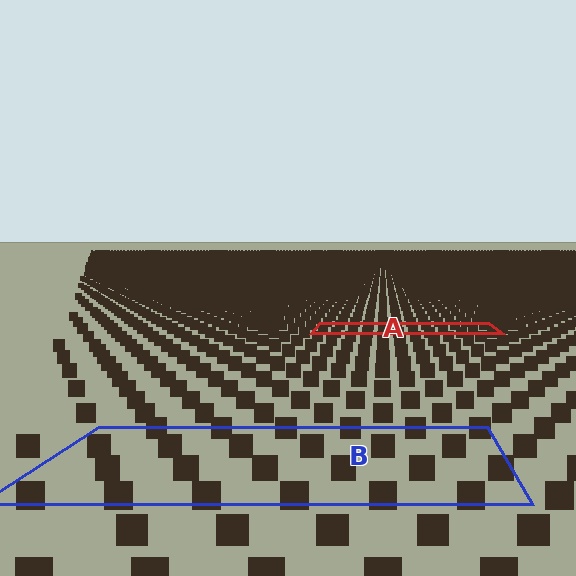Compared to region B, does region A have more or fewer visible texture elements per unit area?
Region A has more texture elements per unit area — they are packed more densely because it is farther away.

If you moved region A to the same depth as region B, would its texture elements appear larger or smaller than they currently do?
They would appear larger. At a closer depth, the same texture elements are projected at a bigger on-screen size.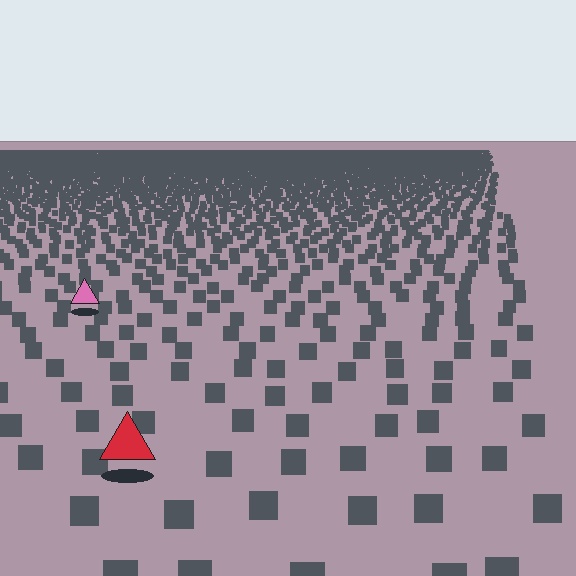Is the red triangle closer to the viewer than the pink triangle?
Yes. The red triangle is closer — you can tell from the texture gradient: the ground texture is coarser near it.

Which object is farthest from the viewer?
The pink triangle is farthest from the viewer. It appears smaller and the ground texture around it is denser.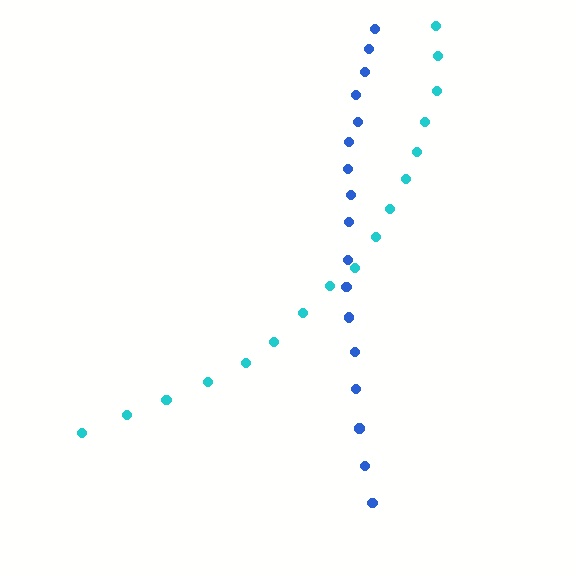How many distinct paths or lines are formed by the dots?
There are 2 distinct paths.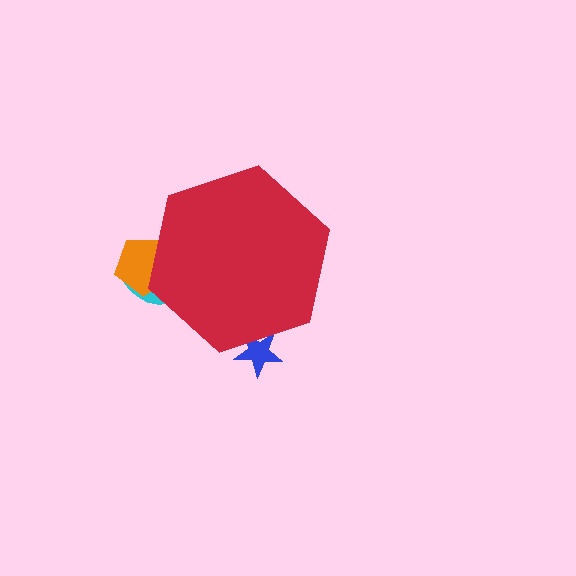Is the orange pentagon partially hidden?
Yes, the orange pentagon is partially hidden behind the red hexagon.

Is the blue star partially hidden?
Yes, the blue star is partially hidden behind the red hexagon.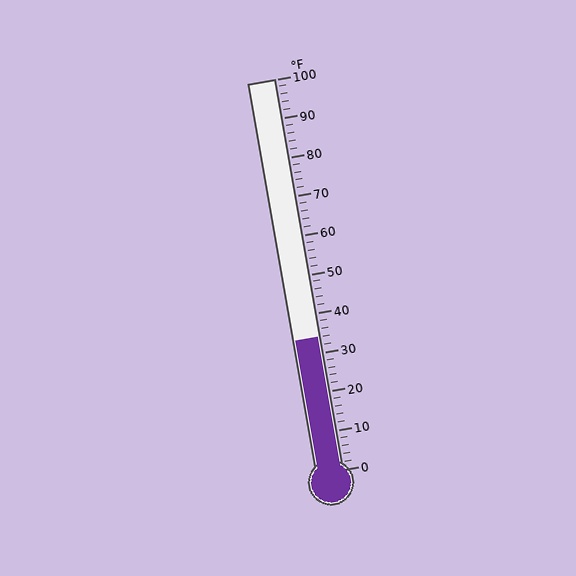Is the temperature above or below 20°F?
The temperature is above 20°F.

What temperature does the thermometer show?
The thermometer shows approximately 34°F.